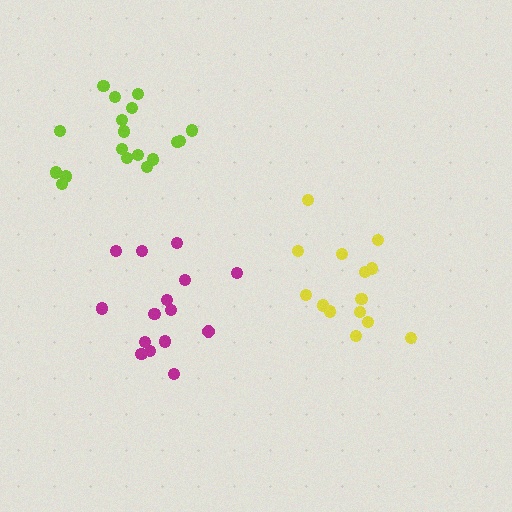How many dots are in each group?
Group 1: 14 dots, Group 2: 19 dots, Group 3: 15 dots (48 total).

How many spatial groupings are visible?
There are 3 spatial groupings.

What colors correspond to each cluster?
The clusters are colored: yellow, lime, magenta.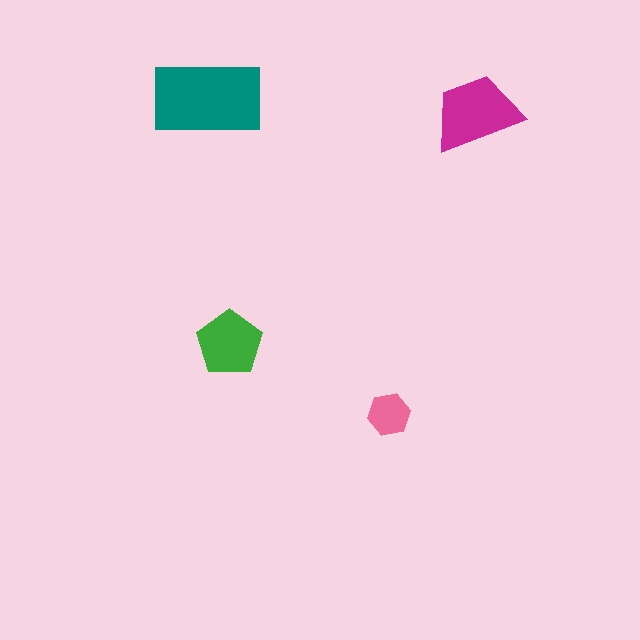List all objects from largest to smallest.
The teal rectangle, the magenta trapezoid, the green pentagon, the pink hexagon.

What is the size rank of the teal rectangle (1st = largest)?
1st.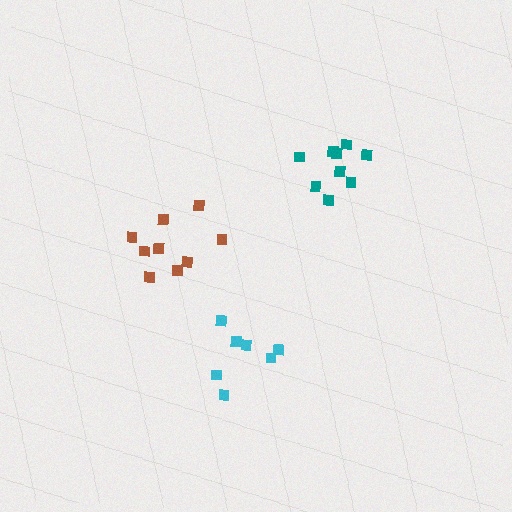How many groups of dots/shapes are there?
There are 3 groups.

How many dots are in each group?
Group 1: 7 dots, Group 2: 9 dots, Group 3: 9 dots (25 total).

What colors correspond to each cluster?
The clusters are colored: cyan, teal, brown.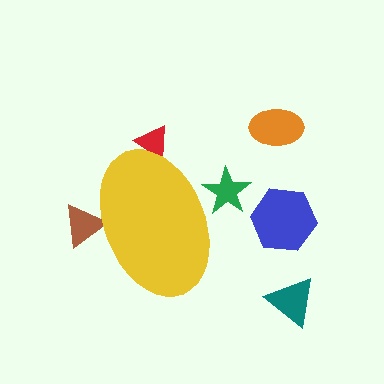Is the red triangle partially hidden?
Yes, the red triangle is partially hidden behind the yellow ellipse.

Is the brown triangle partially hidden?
Yes, the brown triangle is partially hidden behind the yellow ellipse.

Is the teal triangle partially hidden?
No, the teal triangle is fully visible.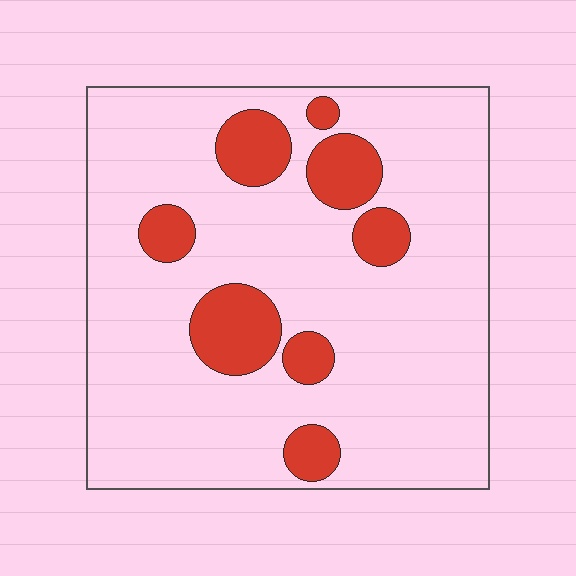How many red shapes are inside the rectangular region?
8.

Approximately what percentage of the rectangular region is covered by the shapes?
Approximately 15%.